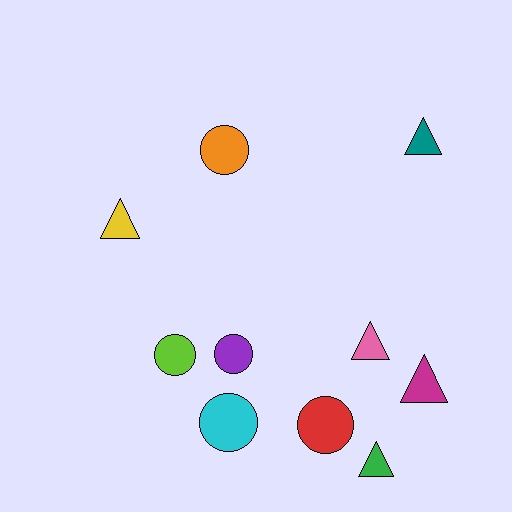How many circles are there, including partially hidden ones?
There are 5 circles.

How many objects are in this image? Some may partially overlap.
There are 10 objects.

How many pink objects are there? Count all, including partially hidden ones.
There is 1 pink object.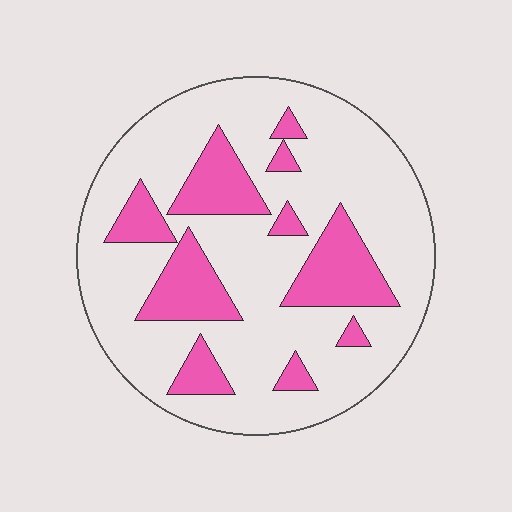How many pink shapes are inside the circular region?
10.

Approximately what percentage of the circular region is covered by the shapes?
Approximately 25%.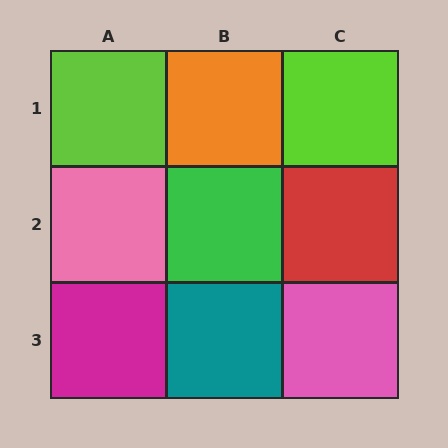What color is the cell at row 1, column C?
Lime.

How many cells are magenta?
1 cell is magenta.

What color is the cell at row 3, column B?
Teal.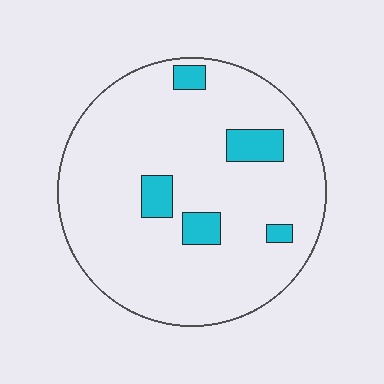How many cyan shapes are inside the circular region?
5.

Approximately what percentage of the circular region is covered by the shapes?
Approximately 10%.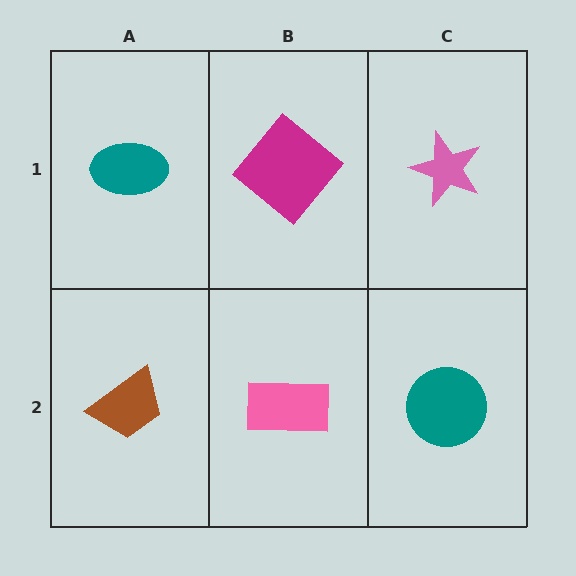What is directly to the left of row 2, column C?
A pink rectangle.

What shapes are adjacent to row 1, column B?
A pink rectangle (row 2, column B), a teal ellipse (row 1, column A), a pink star (row 1, column C).